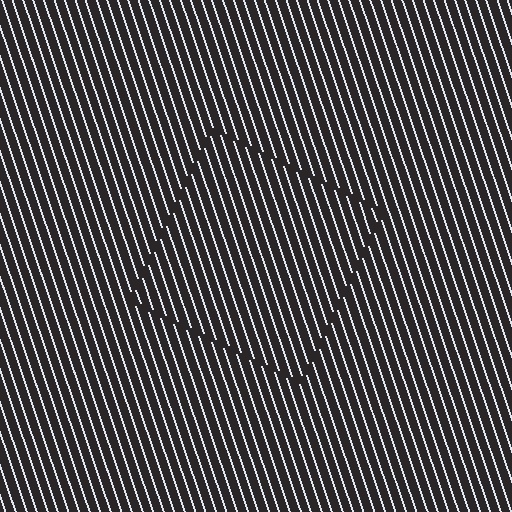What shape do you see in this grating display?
An illusory square. The interior of the shape contains the same grating, shifted by half a period — the contour is defined by the phase discontinuity where line-ends from the inner and outer gratings abut.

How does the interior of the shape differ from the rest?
The interior of the shape contains the same grating, shifted by half a period — the contour is defined by the phase discontinuity where line-ends from the inner and outer gratings abut.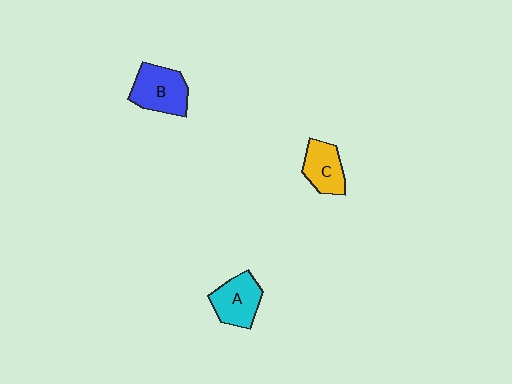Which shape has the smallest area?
Shape C (yellow).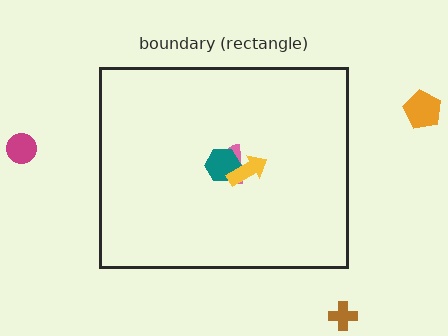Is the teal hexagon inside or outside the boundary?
Inside.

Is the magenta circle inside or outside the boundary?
Outside.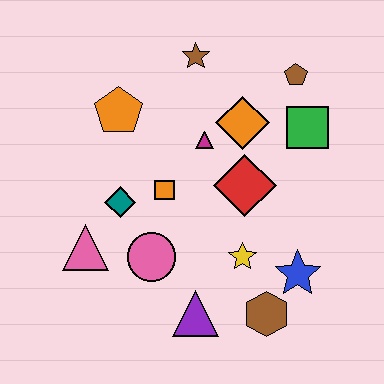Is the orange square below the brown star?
Yes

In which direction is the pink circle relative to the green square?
The pink circle is to the left of the green square.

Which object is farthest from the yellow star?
The brown star is farthest from the yellow star.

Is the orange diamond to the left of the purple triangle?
No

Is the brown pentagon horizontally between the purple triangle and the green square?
Yes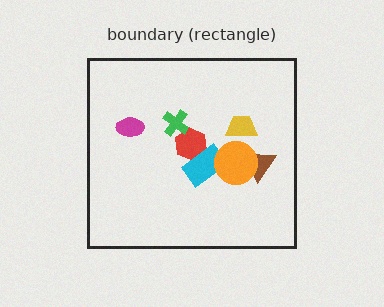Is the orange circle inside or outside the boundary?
Inside.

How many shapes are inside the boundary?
7 inside, 0 outside.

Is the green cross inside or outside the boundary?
Inside.